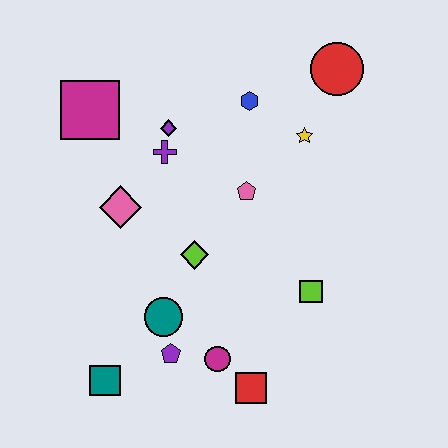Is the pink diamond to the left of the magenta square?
No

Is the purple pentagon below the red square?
No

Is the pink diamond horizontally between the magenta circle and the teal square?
Yes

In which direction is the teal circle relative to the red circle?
The teal circle is below the red circle.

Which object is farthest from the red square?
The red circle is farthest from the red square.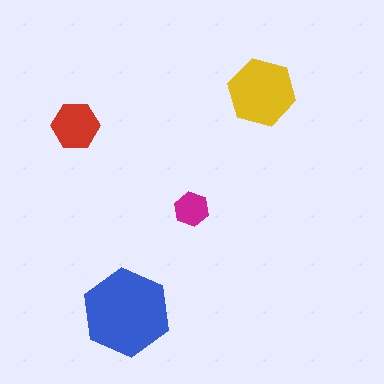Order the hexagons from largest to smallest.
the blue one, the yellow one, the red one, the magenta one.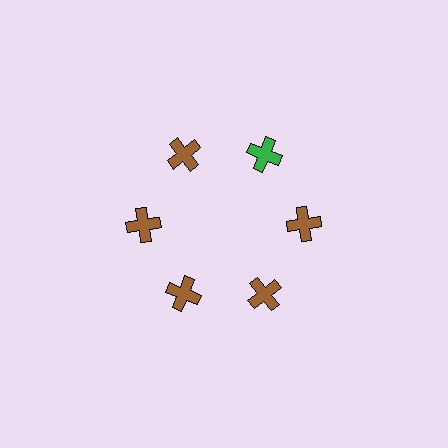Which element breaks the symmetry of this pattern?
The green cross at roughly the 1 o'clock position breaks the symmetry. All other shapes are brown crosses.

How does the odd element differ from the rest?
It has a different color: green instead of brown.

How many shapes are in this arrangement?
There are 6 shapes arranged in a ring pattern.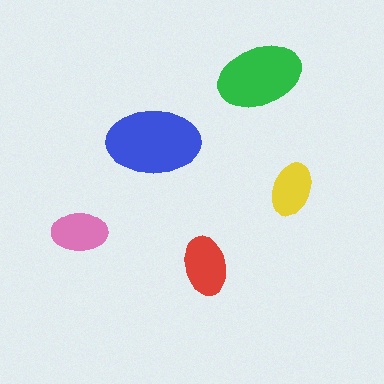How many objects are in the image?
There are 5 objects in the image.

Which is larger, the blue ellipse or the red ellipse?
The blue one.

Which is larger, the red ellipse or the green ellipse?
The green one.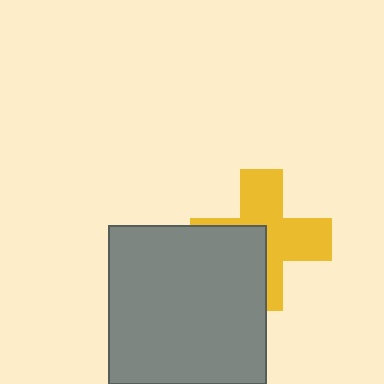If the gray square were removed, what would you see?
You would see the complete yellow cross.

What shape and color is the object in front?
The object in front is a gray square.